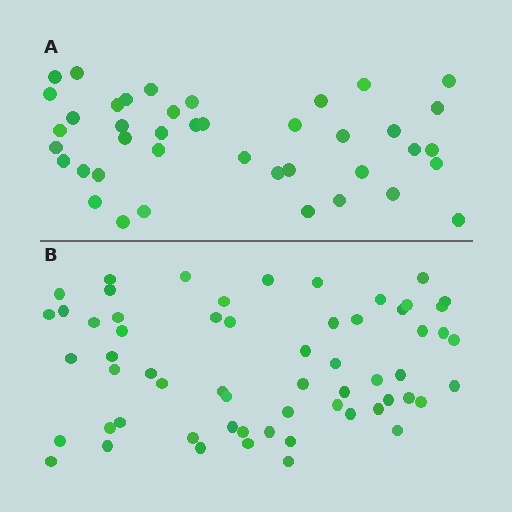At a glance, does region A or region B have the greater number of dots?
Region B (the bottom region) has more dots.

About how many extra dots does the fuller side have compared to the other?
Region B has approximately 20 more dots than region A.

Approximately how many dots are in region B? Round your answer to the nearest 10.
About 60 dots.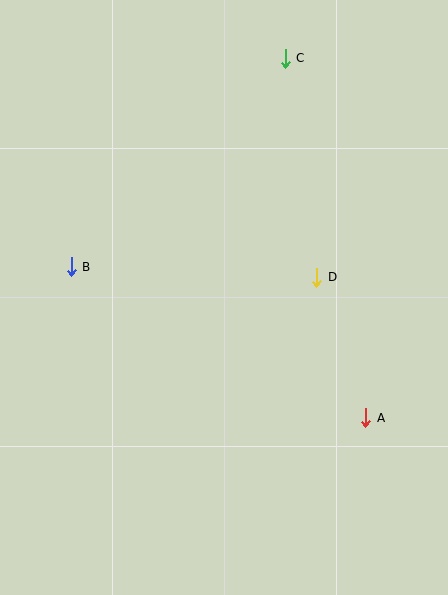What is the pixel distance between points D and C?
The distance between D and C is 221 pixels.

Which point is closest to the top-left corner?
Point B is closest to the top-left corner.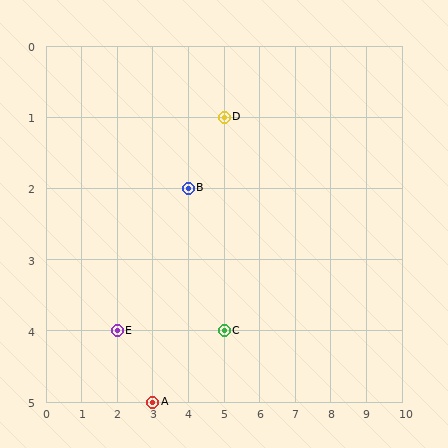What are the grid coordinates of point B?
Point B is at grid coordinates (4, 2).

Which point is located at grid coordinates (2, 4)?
Point E is at (2, 4).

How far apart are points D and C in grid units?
Points D and C are 3 rows apart.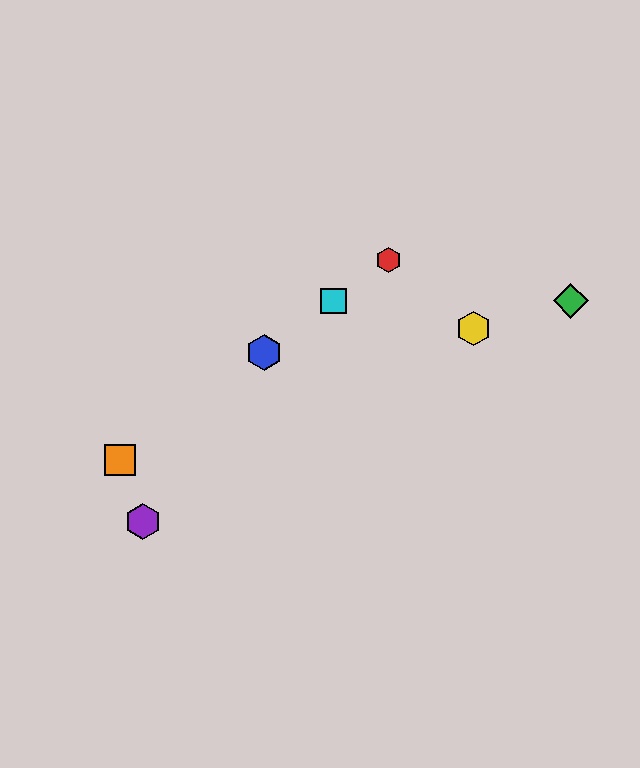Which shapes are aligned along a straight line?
The red hexagon, the blue hexagon, the orange square, the cyan square are aligned along a straight line.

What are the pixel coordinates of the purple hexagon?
The purple hexagon is at (143, 521).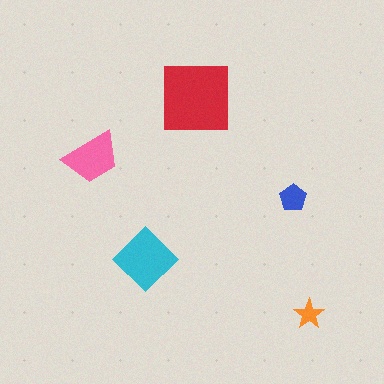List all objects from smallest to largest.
The orange star, the blue pentagon, the pink trapezoid, the cyan diamond, the red square.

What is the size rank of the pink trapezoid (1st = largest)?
3rd.